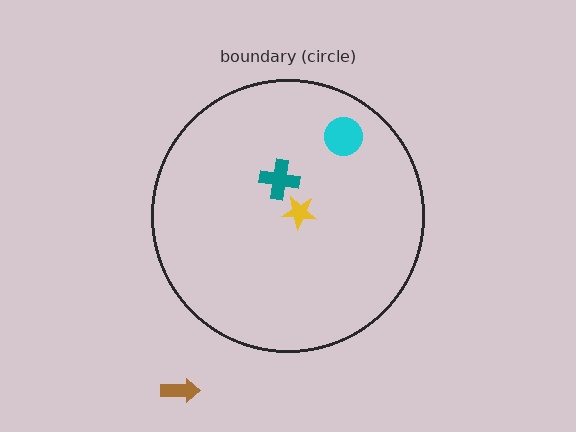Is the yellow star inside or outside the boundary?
Inside.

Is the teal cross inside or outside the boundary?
Inside.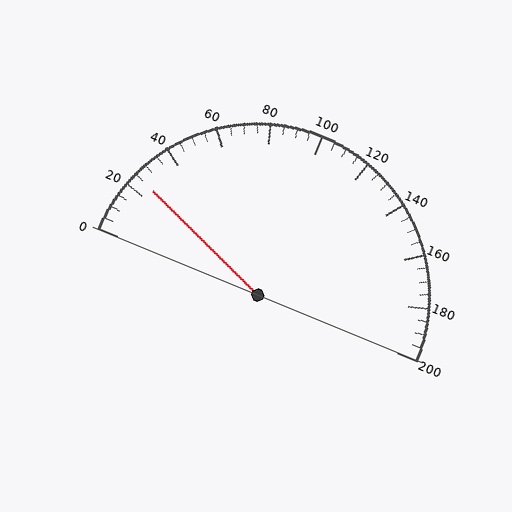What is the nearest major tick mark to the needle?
The nearest major tick mark is 20.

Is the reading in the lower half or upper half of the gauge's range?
The reading is in the lower half of the range (0 to 200).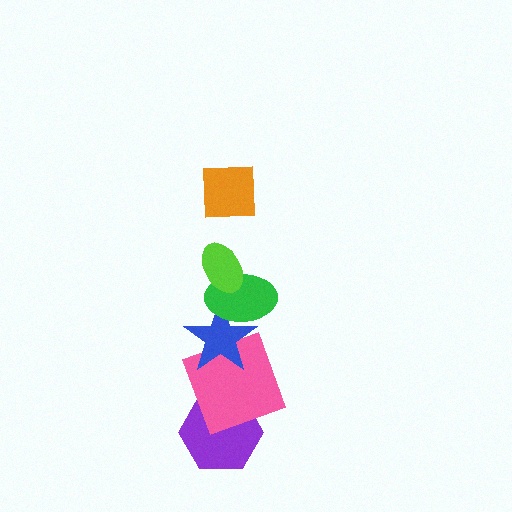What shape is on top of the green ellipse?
The lime ellipse is on top of the green ellipse.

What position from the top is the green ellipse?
The green ellipse is 3rd from the top.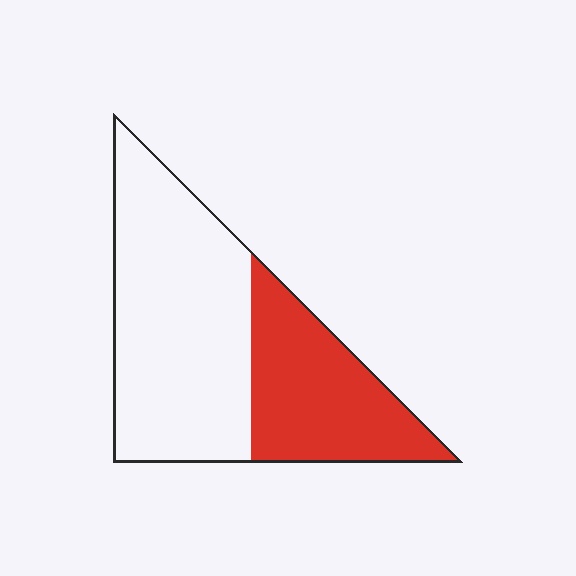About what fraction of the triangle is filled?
About three eighths (3/8).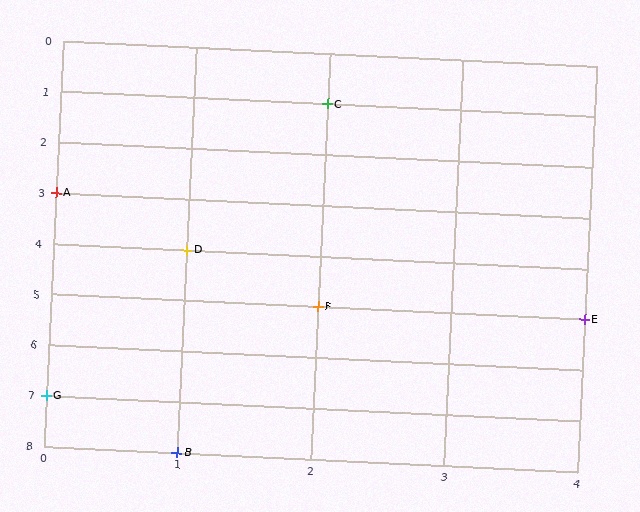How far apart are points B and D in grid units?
Points B and D are 4 rows apart.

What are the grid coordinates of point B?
Point B is at grid coordinates (1, 8).